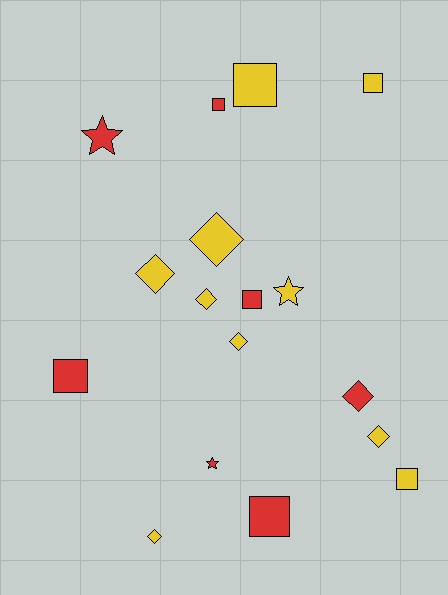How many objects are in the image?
There are 17 objects.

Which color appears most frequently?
Yellow, with 10 objects.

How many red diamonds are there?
There is 1 red diamond.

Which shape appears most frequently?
Square, with 7 objects.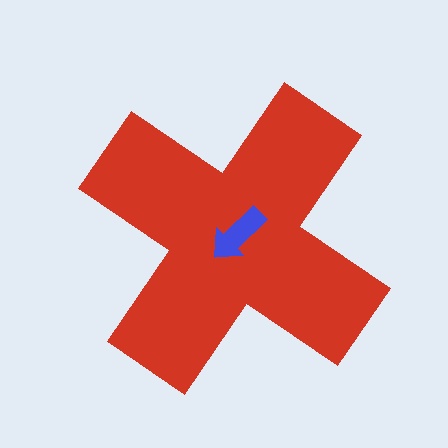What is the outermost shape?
The red cross.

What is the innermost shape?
The blue arrow.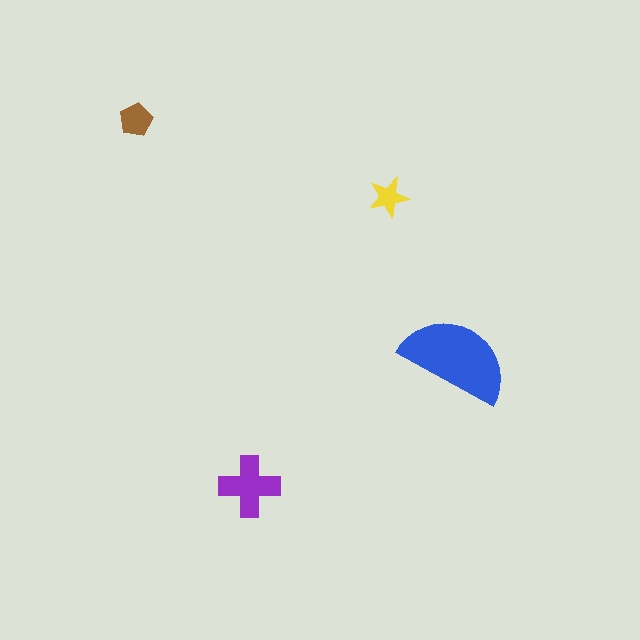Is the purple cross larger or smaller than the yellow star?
Larger.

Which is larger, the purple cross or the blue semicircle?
The blue semicircle.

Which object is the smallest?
The yellow star.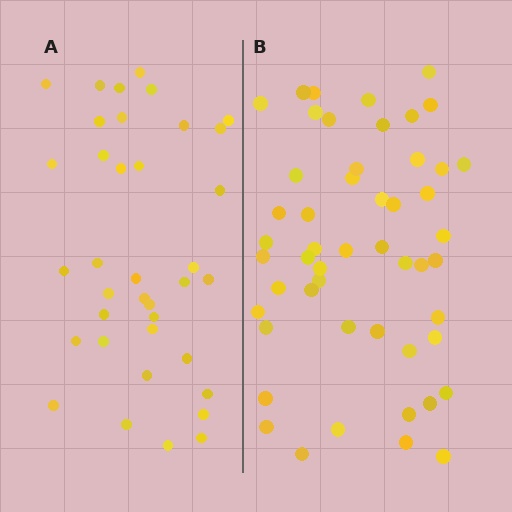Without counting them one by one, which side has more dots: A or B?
Region B (the right region) has more dots.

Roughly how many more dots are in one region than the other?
Region B has approximately 15 more dots than region A.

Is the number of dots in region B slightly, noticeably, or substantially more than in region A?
Region B has noticeably more, but not dramatically so. The ratio is roughly 1.4 to 1.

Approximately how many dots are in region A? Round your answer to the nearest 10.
About 40 dots. (The exact count is 37, which rounds to 40.)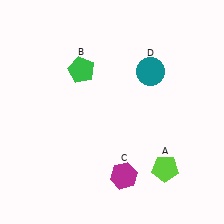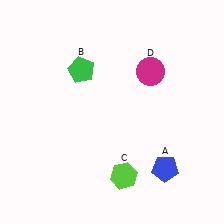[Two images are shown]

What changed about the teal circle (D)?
In Image 1, D is teal. In Image 2, it changed to magenta.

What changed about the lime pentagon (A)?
In Image 1, A is lime. In Image 2, it changed to blue.